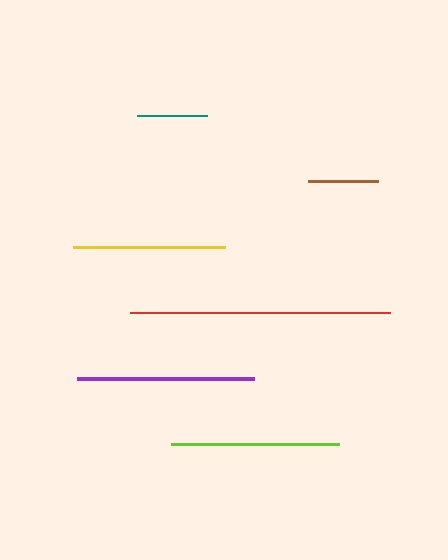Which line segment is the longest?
The red line is the longest at approximately 260 pixels.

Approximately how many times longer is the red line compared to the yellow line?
The red line is approximately 1.7 times the length of the yellow line.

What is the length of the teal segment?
The teal segment is approximately 70 pixels long.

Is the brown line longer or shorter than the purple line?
The purple line is longer than the brown line.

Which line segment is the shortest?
The brown line is the shortest at approximately 70 pixels.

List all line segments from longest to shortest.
From longest to shortest: red, purple, lime, yellow, teal, brown.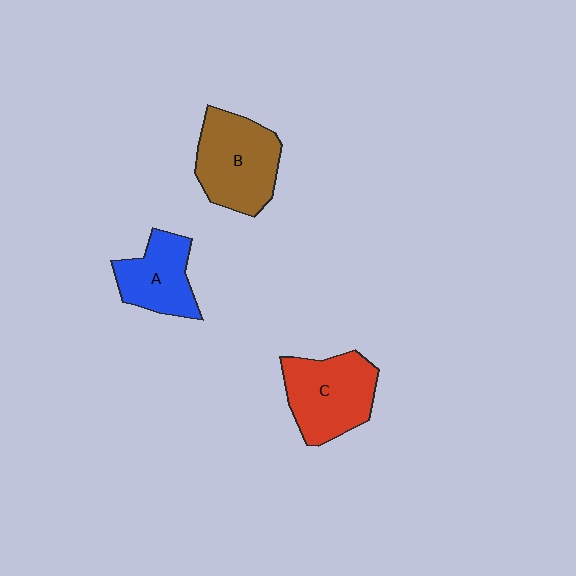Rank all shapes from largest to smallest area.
From largest to smallest: B (brown), C (red), A (blue).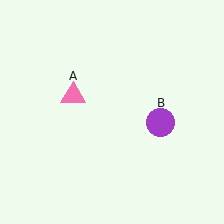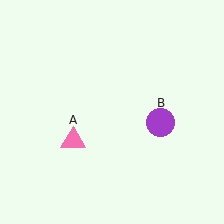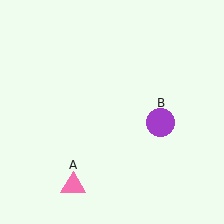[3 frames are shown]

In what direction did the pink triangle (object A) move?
The pink triangle (object A) moved down.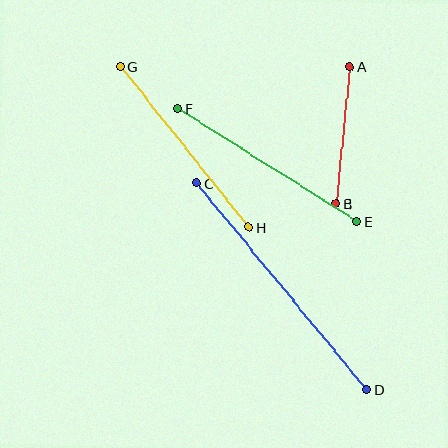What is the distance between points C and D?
The distance is approximately 267 pixels.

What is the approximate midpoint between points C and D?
The midpoint is at approximately (281, 286) pixels.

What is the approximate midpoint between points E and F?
The midpoint is at approximately (267, 165) pixels.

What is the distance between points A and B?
The distance is approximately 138 pixels.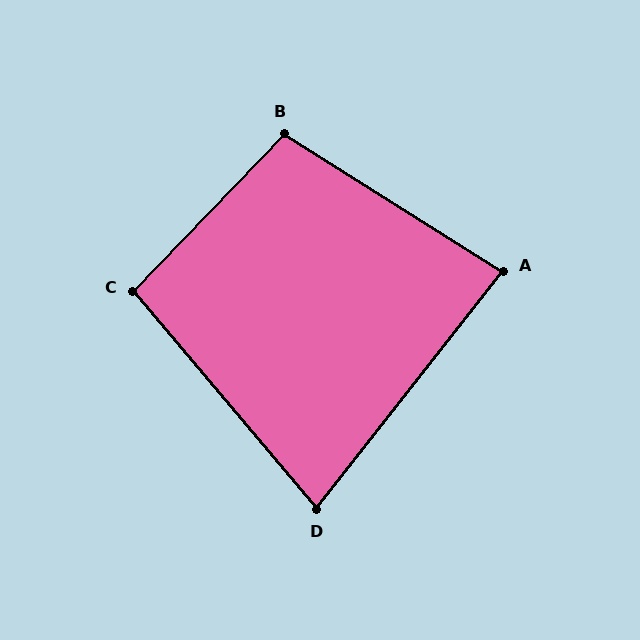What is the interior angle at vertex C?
Approximately 96 degrees (obtuse).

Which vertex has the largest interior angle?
B, at approximately 102 degrees.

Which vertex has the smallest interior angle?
D, at approximately 78 degrees.